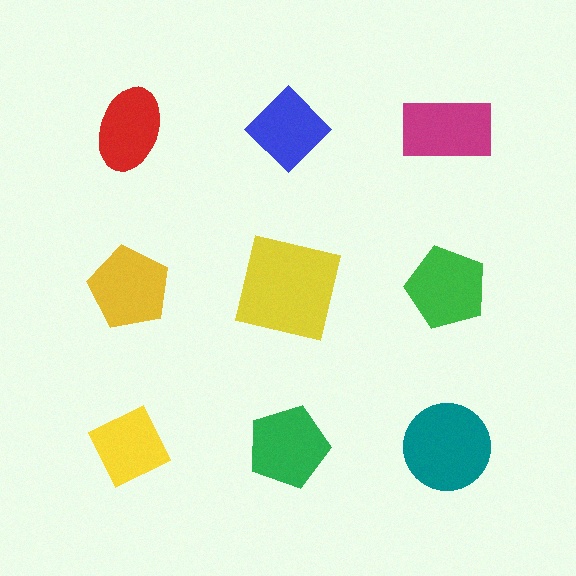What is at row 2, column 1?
A yellow pentagon.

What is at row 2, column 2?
A yellow square.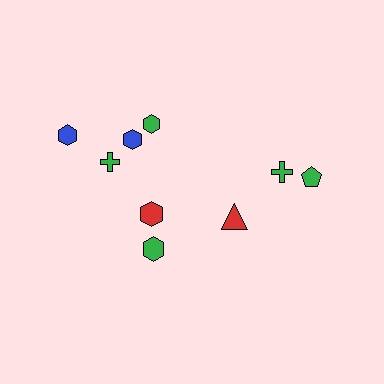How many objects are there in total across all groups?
There are 9 objects.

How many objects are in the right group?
There are 3 objects.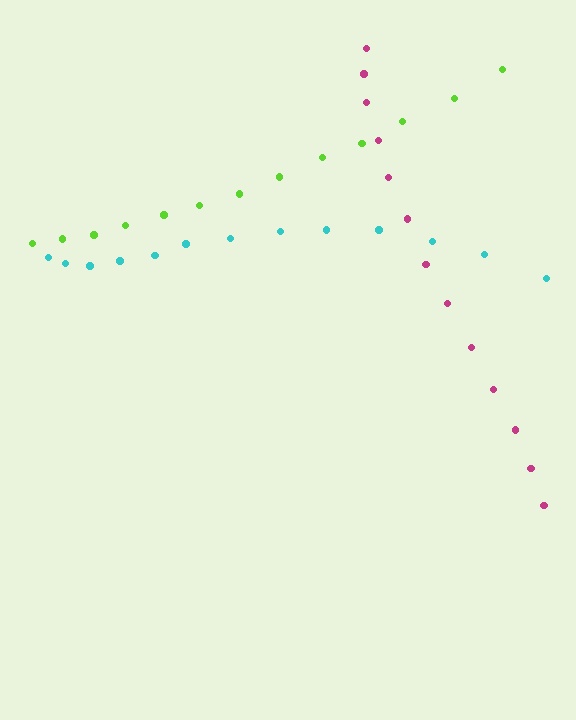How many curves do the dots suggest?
There are 3 distinct paths.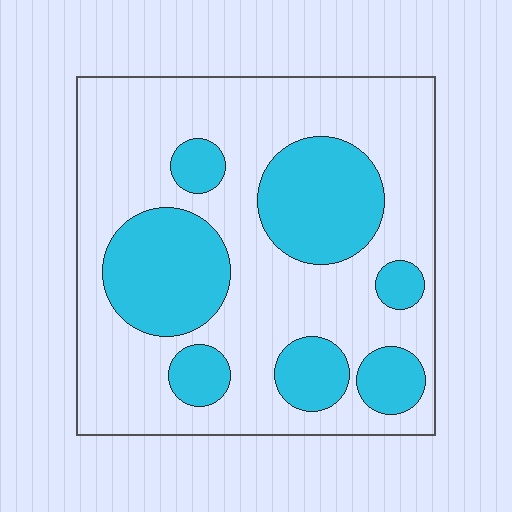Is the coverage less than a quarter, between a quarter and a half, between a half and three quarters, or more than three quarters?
Between a quarter and a half.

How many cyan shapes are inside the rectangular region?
7.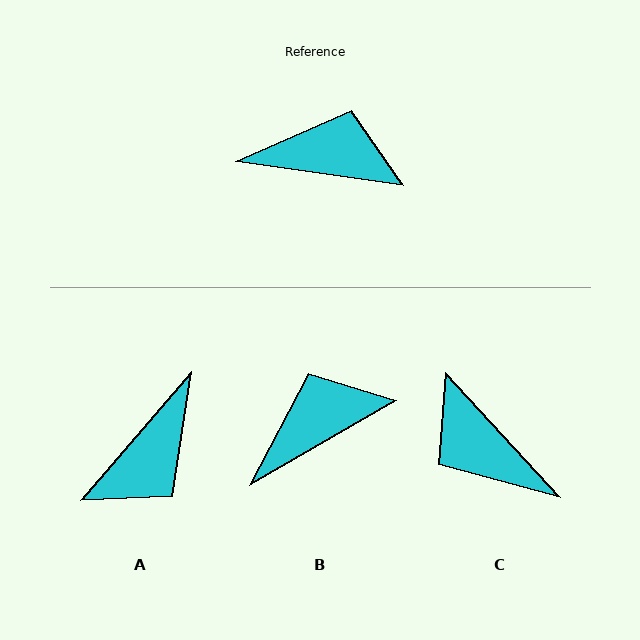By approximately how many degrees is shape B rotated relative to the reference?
Approximately 38 degrees counter-clockwise.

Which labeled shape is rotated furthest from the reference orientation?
C, about 141 degrees away.